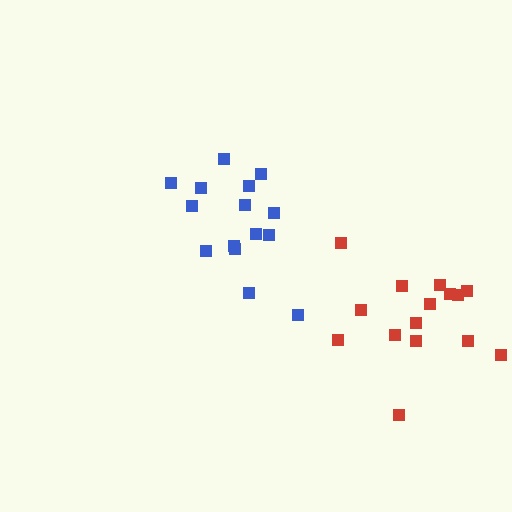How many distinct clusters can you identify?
There are 2 distinct clusters.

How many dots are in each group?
Group 1: 15 dots, Group 2: 15 dots (30 total).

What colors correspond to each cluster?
The clusters are colored: blue, red.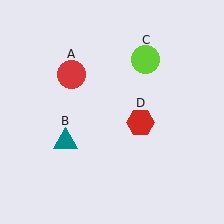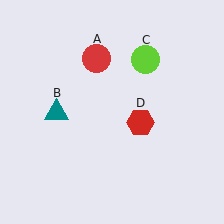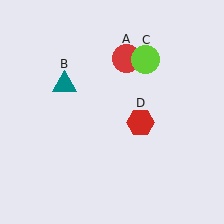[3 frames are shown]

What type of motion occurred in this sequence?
The red circle (object A), teal triangle (object B) rotated clockwise around the center of the scene.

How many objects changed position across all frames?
2 objects changed position: red circle (object A), teal triangle (object B).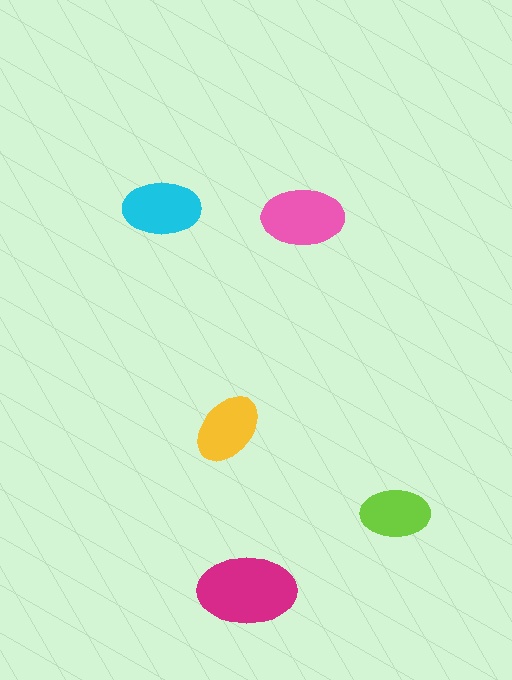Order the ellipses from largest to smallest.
the magenta one, the pink one, the cyan one, the yellow one, the lime one.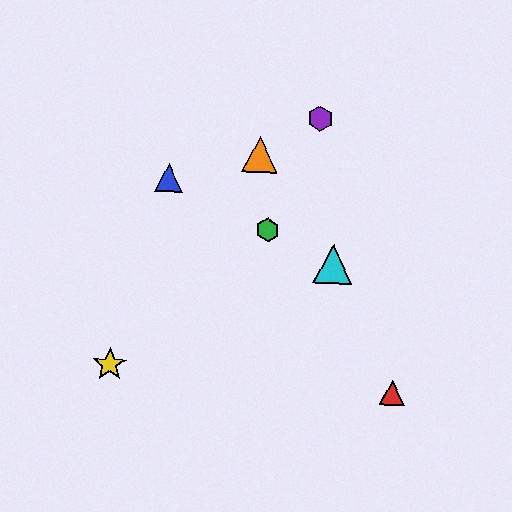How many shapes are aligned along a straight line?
3 shapes (the blue triangle, the green hexagon, the cyan triangle) are aligned along a straight line.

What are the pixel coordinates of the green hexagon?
The green hexagon is at (268, 230).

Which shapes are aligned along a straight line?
The blue triangle, the green hexagon, the cyan triangle are aligned along a straight line.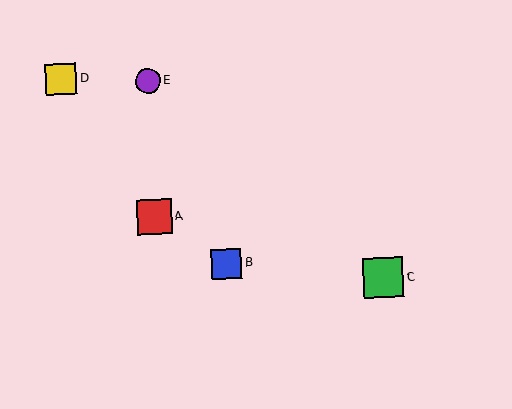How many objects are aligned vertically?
2 objects (A, E) are aligned vertically.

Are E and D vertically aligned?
No, E is at x≈148 and D is at x≈61.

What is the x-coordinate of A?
Object A is at x≈154.